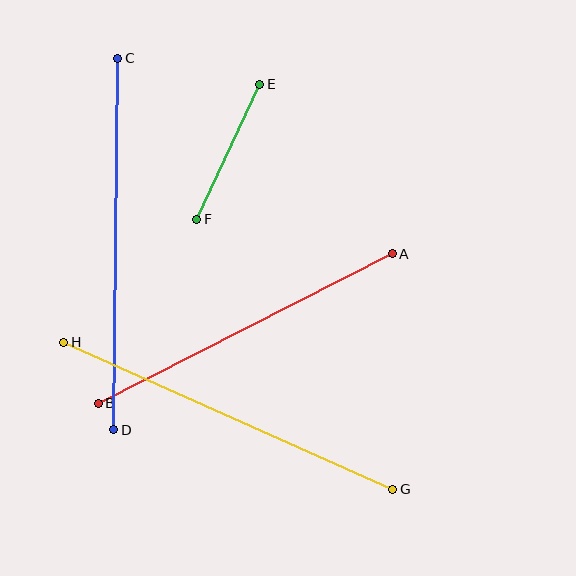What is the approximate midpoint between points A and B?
The midpoint is at approximately (245, 329) pixels.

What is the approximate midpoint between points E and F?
The midpoint is at approximately (228, 152) pixels.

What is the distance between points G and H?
The distance is approximately 360 pixels.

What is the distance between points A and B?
The distance is approximately 330 pixels.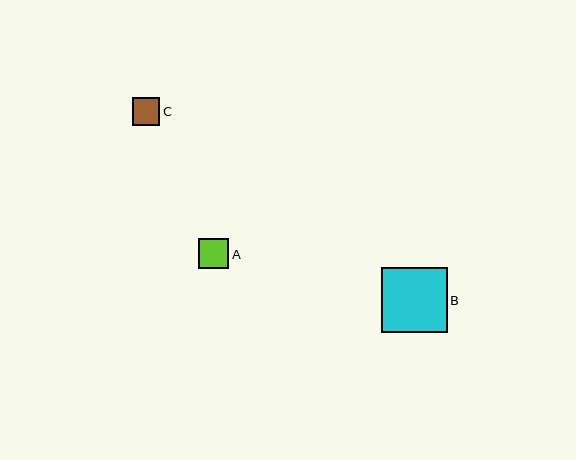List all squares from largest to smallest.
From largest to smallest: B, A, C.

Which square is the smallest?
Square C is the smallest with a size of approximately 28 pixels.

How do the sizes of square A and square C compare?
Square A and square C are approximately the same size.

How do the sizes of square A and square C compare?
Square A and square C are approximately the same size.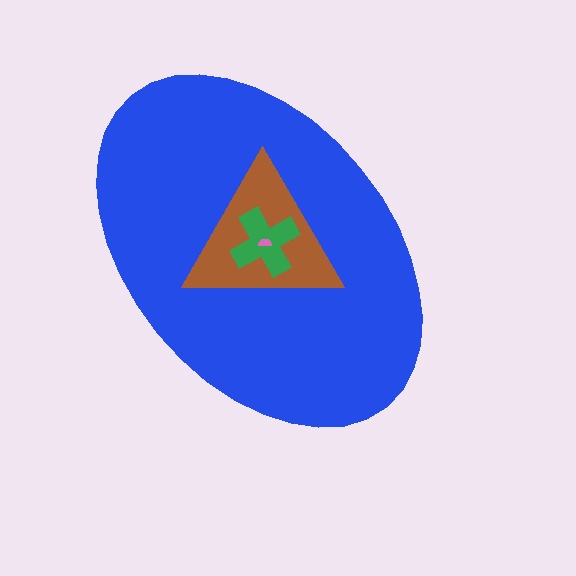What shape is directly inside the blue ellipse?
The brown triangle.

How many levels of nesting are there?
4.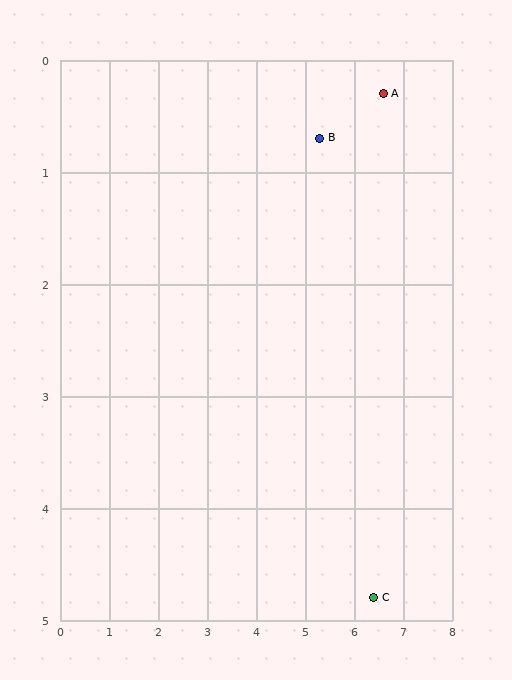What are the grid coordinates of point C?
Point C is at approximately (6.4, 4.8).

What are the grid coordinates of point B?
Point B is at approximately (5.3, 0.7).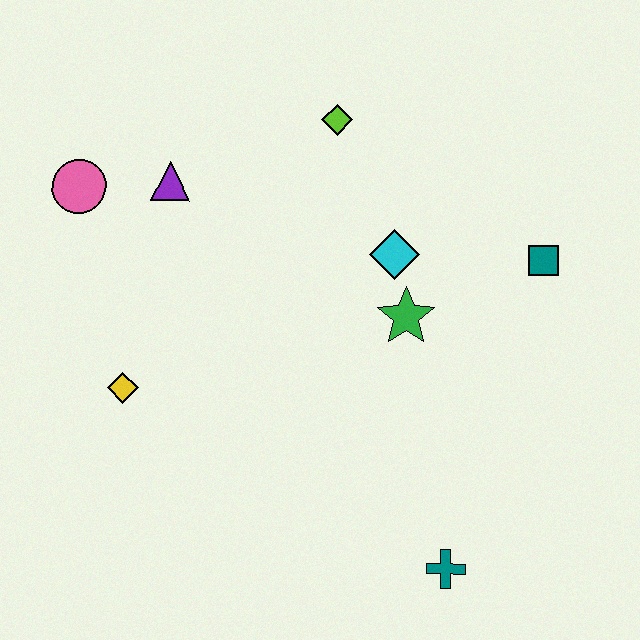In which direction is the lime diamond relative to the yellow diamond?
The lime diamond is above the yellow diamond.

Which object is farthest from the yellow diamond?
The teal square is farthest from the yellow diamond.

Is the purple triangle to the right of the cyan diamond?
No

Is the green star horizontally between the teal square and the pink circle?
Yes